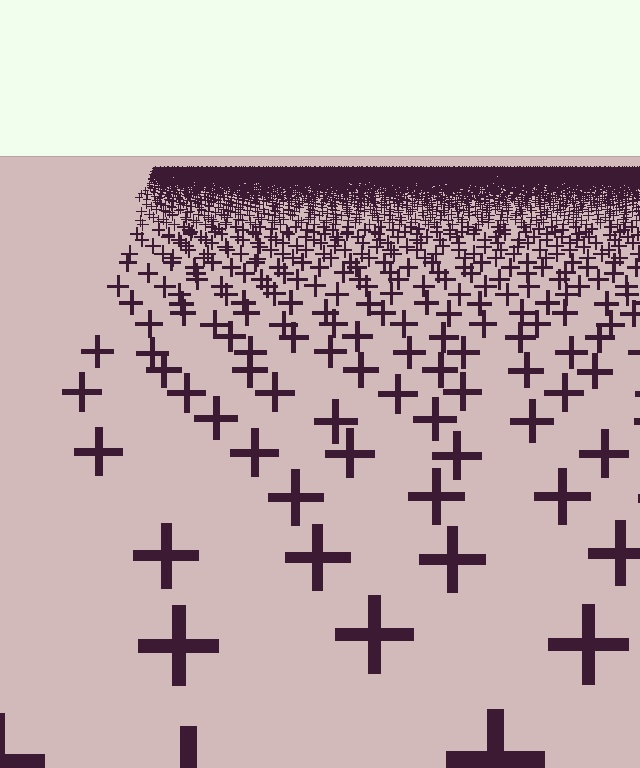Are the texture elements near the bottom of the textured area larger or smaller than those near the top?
Larger. Near the bottom, elements are closer to the viewer and appear at a bigger on-screen size.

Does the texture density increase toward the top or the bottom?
Density increases toward the top.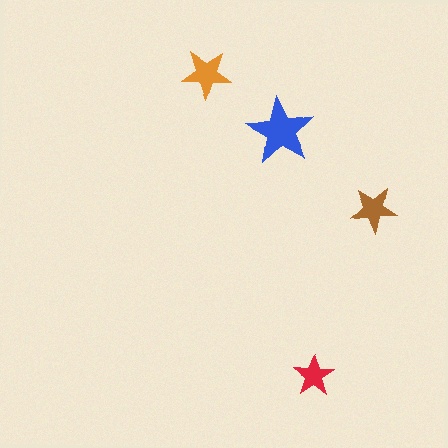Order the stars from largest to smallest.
the blue one, the orange one, the brown one, the red one.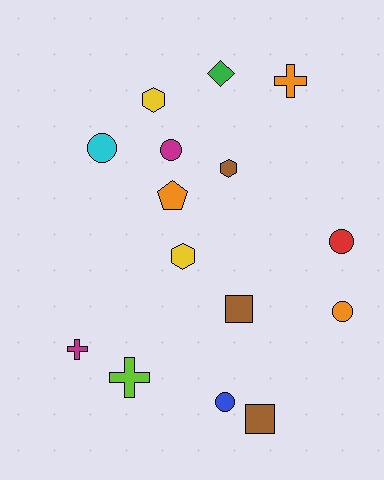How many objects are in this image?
There are 15 objects.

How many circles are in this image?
There are 5 circles.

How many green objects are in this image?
There is 1 green object.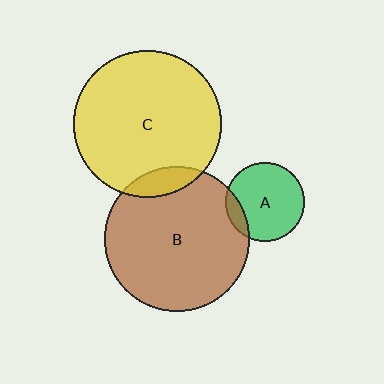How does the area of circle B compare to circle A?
Approximately 3.4 times.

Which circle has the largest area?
Circle C (yellow).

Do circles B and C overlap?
Yes.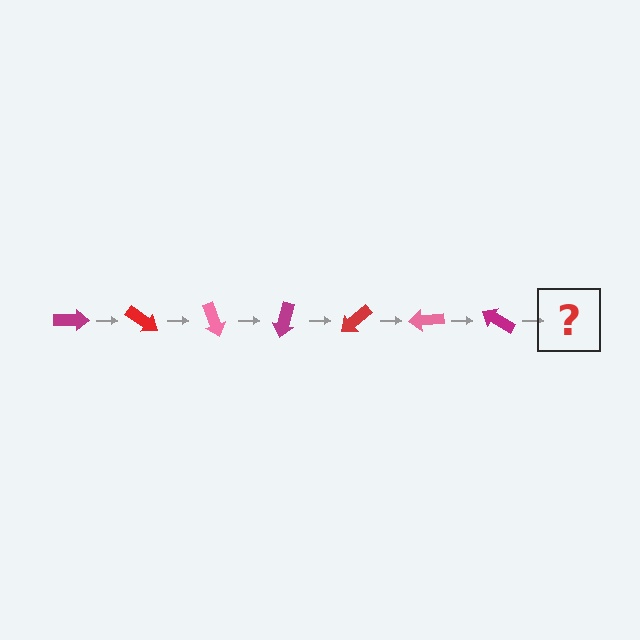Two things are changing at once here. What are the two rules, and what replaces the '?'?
The two rules are that it rotates 35 degrees each step and the color cycles through magenta, red, and pink. The '?' should be a red arrow, rotated 245 degrees from the start.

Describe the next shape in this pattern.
It should be a red arrow, rotated 245 degrees from the start.